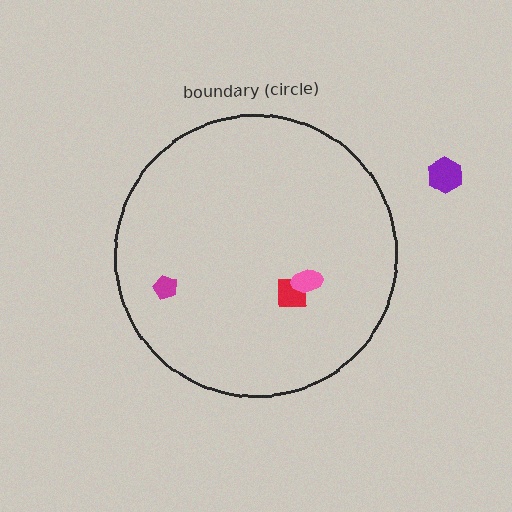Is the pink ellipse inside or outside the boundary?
Inside.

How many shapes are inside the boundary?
3 inside, 1 outside.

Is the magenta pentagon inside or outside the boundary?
Inside.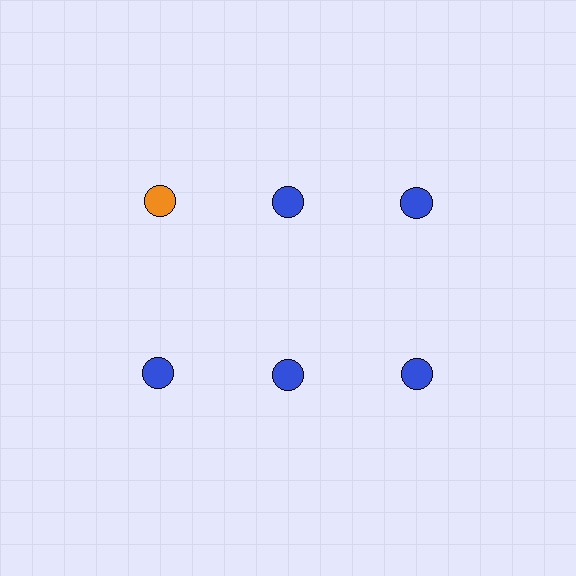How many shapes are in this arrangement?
There are 6 shapes arranged in a grid pattern.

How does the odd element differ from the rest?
It has a different color: orange instead of blue.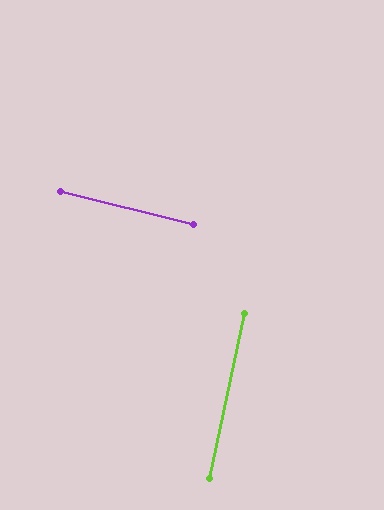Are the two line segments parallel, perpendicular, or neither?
Perpendicular — they meet at approximately 88°.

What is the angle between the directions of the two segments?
Approximately 88 degrees.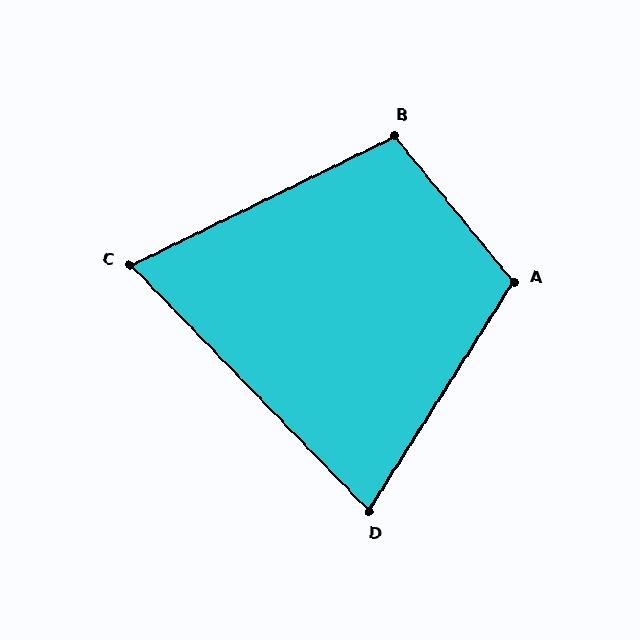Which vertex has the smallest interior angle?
C, at approximately 72 degrees.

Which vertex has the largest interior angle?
A, at approximately 108 degrees.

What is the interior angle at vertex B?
Approximately 104 degrees (obtuse).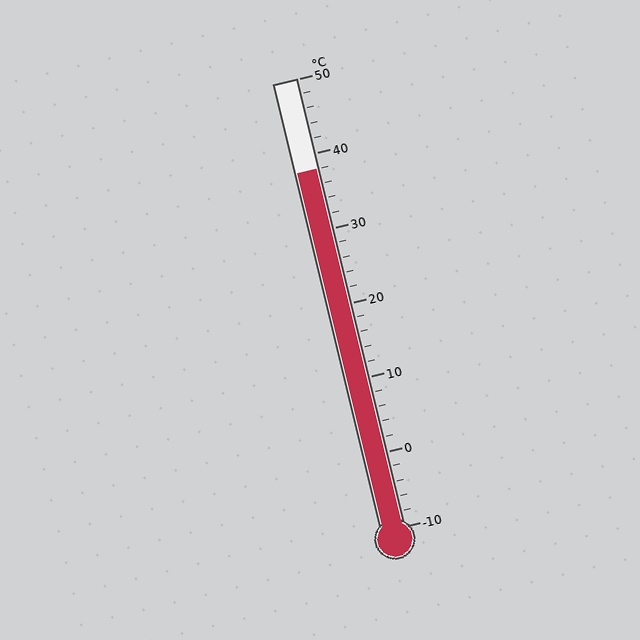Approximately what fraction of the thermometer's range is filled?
The thermometer is filled to approximately 80% of its range.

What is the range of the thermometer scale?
The thermometer scale ranges from -10°C to 50°C.